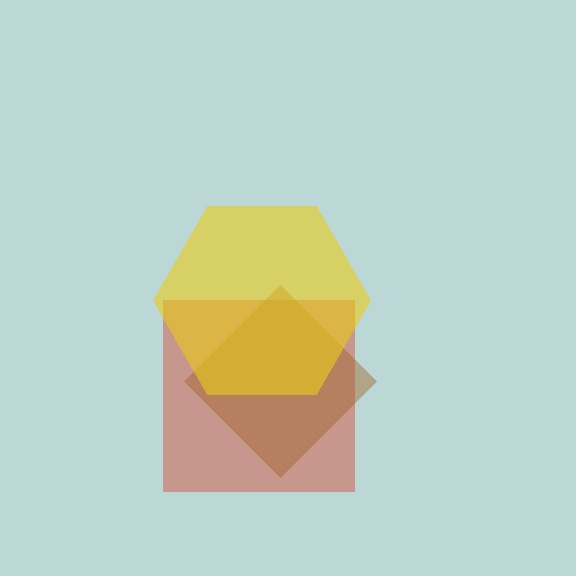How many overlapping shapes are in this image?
There are 3 overlapping shapes in the image.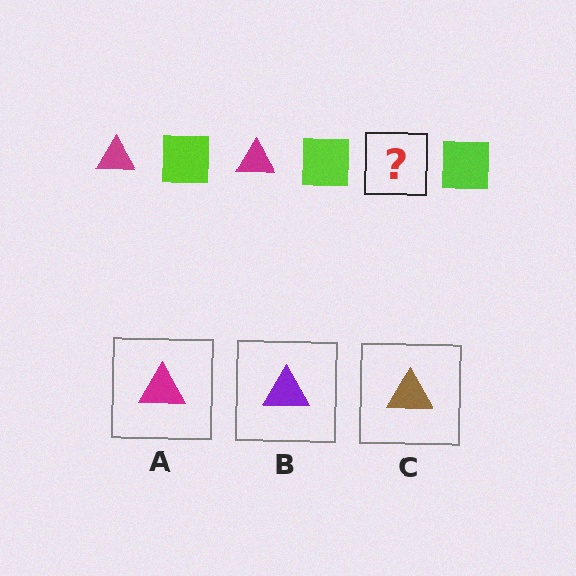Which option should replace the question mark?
Option A.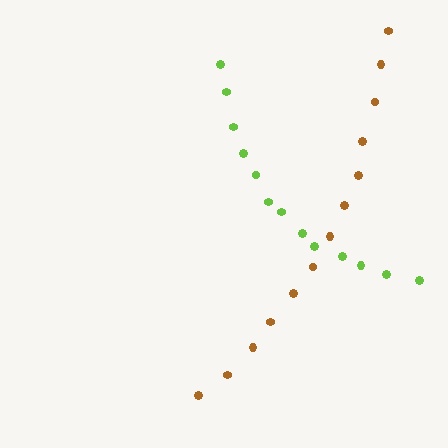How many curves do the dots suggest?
There are 2 distinct paths.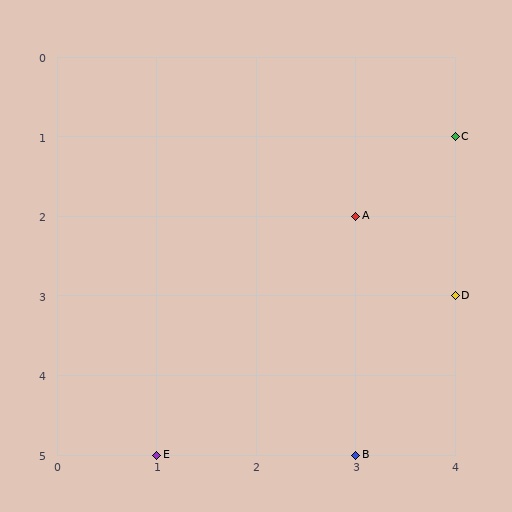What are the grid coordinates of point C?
Point C is at grid coordinates (4, 1).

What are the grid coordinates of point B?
Point B is at grid coordinates (3, 5).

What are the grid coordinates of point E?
Point E is at grid coordinates (1, 5).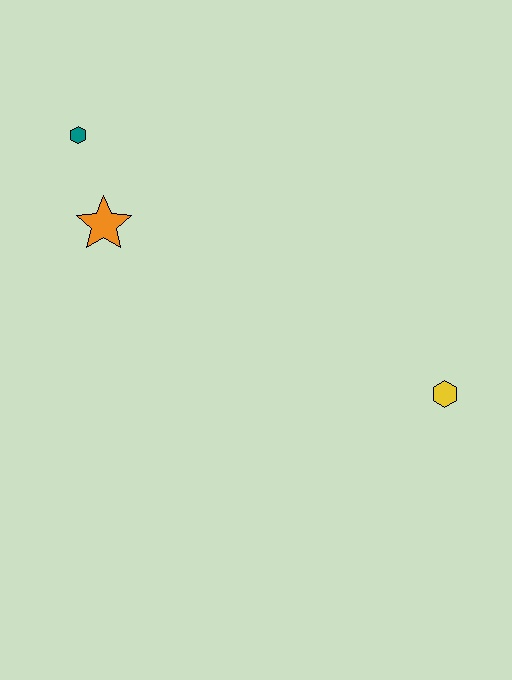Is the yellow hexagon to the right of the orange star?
Yes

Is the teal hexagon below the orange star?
No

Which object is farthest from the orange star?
The yellow hexagon is farthest from the orange star.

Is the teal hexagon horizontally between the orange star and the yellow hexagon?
No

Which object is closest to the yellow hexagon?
The orange star is closest to the yellow hexagon.